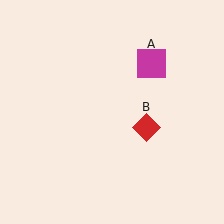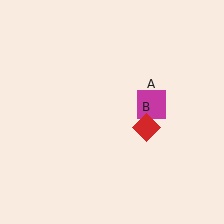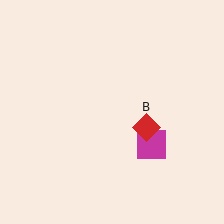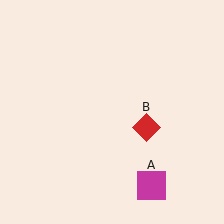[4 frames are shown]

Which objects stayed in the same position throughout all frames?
Red diamond (object B) remained stationary.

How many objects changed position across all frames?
1 object changed position: magenta square (object A).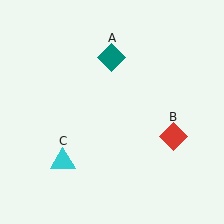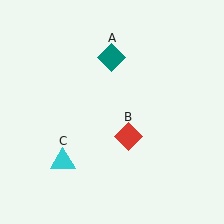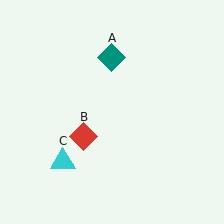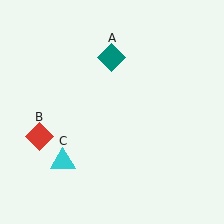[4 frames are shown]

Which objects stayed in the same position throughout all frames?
Teal diamond (object A) and cyan triangle (object C) remained stationary.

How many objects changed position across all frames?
1 object changed position: red diamond (object B).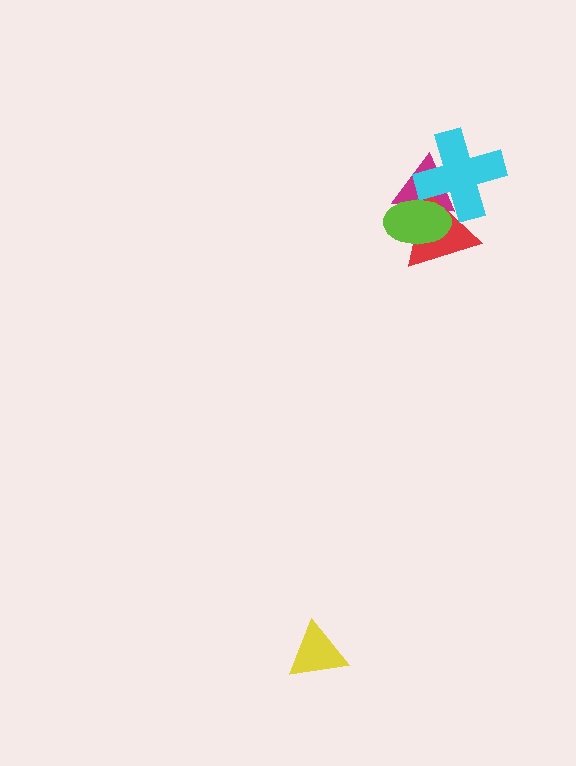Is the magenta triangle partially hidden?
Yes, it is partially covered by another shape.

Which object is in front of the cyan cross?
The lime ellipse is in front of the cyan cross.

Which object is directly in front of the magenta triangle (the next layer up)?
The red triangle is directly in front of the magenta triangle.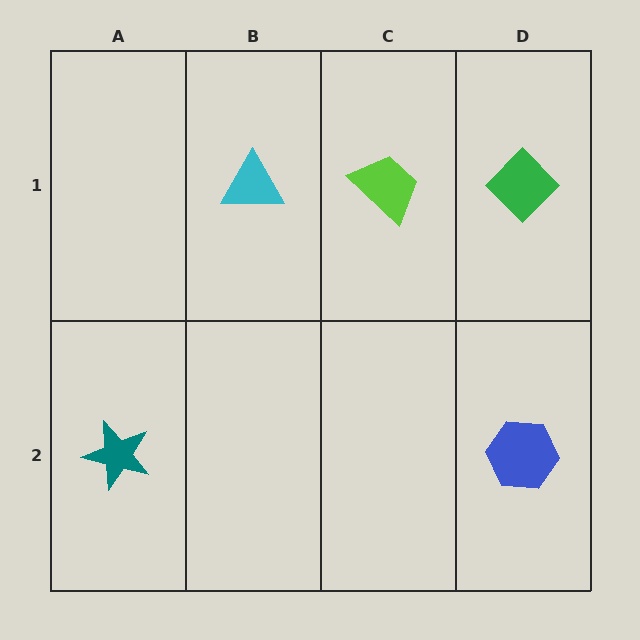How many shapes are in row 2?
2 shapes.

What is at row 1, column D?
A green diamond.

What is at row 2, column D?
A blue hexagon.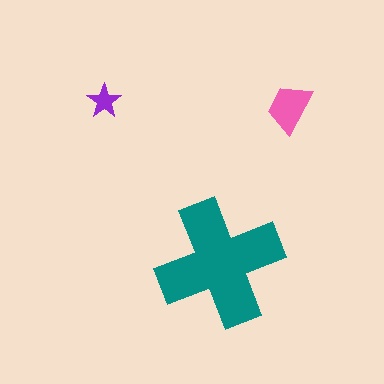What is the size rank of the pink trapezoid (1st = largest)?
2nd.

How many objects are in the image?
There are 3 objects in the image.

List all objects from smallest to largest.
The purple star, the pink trapezoid, the teal cross.